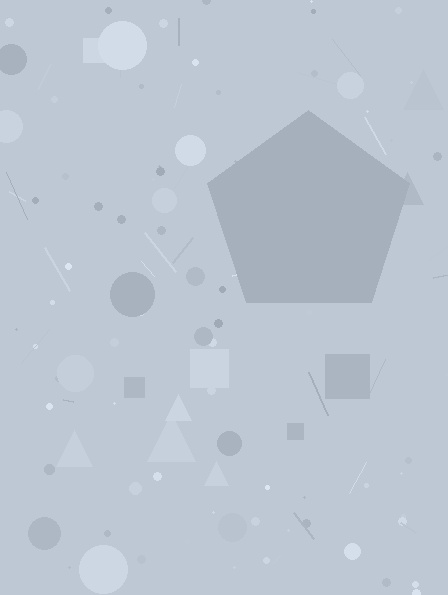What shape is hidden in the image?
A pentagon is hidden in the image.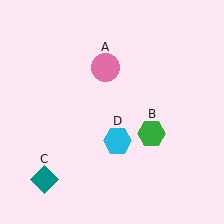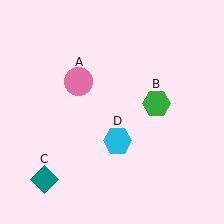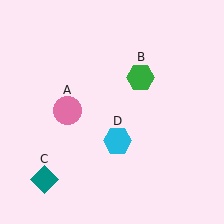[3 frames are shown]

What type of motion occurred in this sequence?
The pink circle (object A), green hexagon (object B) rotated counterclockwise around the center of the scene.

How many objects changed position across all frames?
2 objects changed position: pink circle (object A), green hexagon (object B).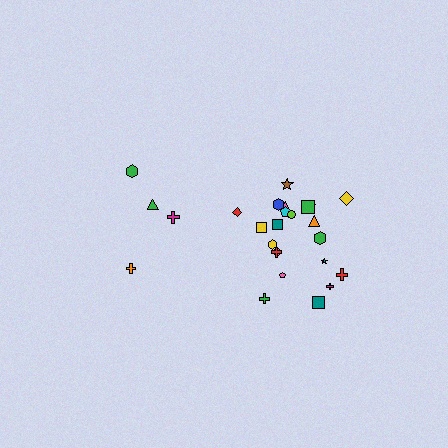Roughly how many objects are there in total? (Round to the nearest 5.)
Roughly 25 objects in total.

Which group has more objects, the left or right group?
The right group.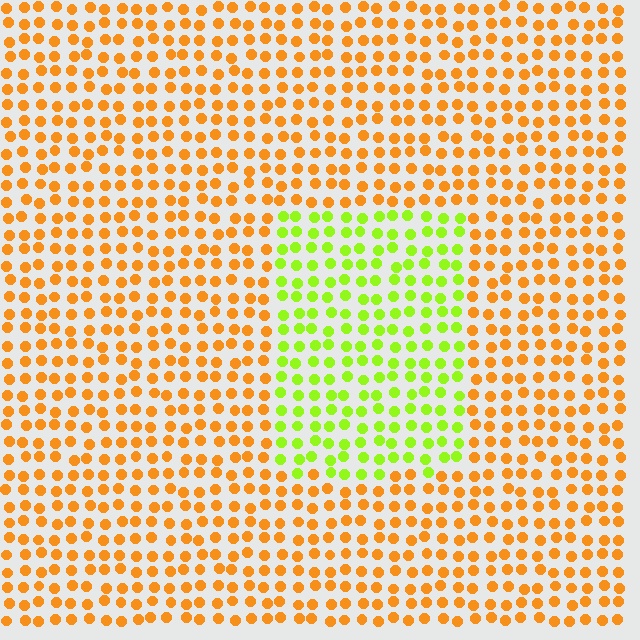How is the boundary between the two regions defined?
The boundary is defined purely by a slight shift in hue (about 55 degrees). Spacing, size, and orientation are identical on both sides.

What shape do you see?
I see a rectangle.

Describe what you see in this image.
The image is filled with small orange elements in a uniform arrangement. A rectangle-shaped region is visible where the elements are tinted to a slightly different hue, forming a subtle color boundary.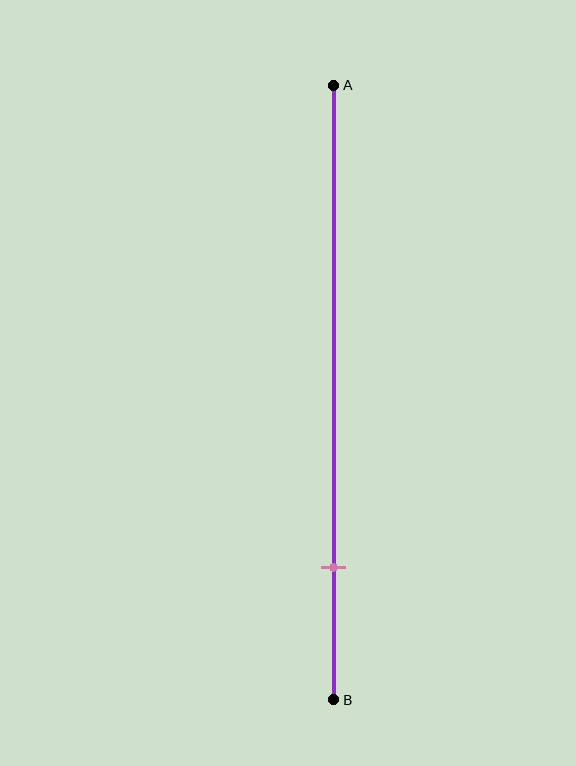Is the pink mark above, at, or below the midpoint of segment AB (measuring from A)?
The pink mark is below the midpoint of segment AB.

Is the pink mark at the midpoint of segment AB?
No, the mark is at about 80% from A, not at the 50% midpoint.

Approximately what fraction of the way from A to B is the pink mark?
The pink mark is approximately 80% of the way from A to B.